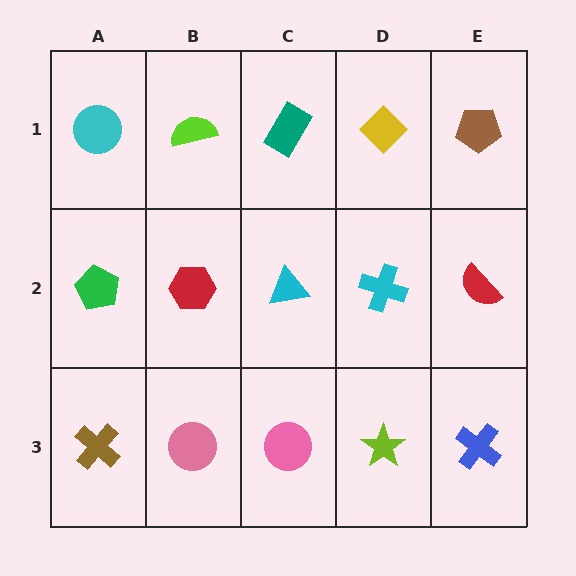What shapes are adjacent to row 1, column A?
A green pentagon (row 2, column A), a lime semicircle (row 1, column B).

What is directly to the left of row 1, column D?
A teal rectangle.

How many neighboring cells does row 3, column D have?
3.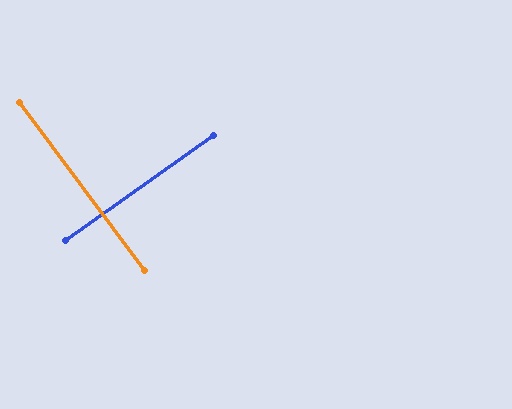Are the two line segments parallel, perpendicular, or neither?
Perpendicular — they meet at approximately 89°.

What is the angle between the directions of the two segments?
Approximately 89 degrees.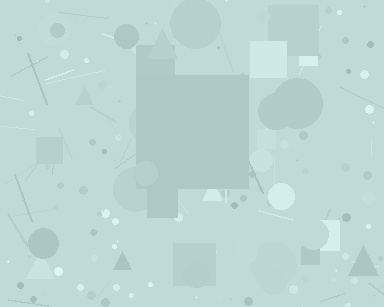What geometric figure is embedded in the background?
A square is embedded in the background.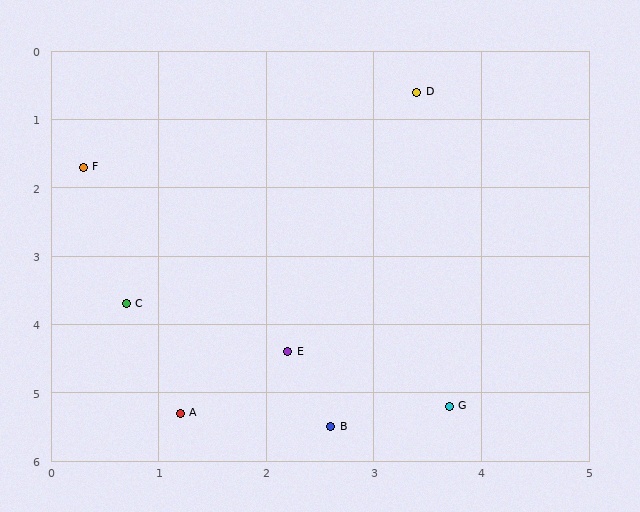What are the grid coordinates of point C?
Point C is at approximately (0.7, 3.7).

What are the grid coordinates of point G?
Point G is at approximately (3.7, 5.2).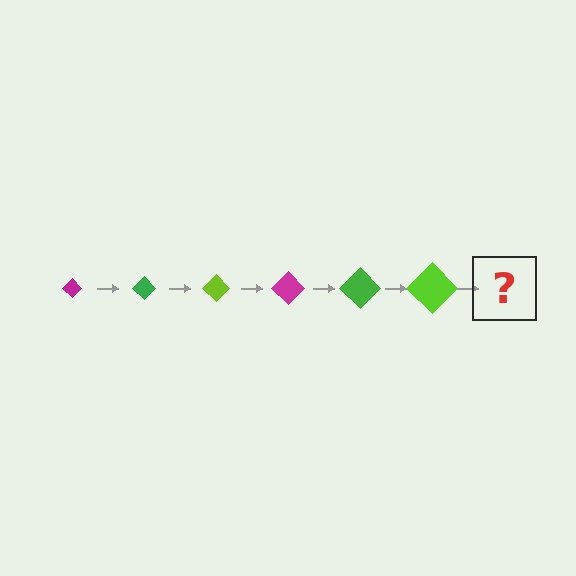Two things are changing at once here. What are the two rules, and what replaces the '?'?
The two rules are that the diamond grows larger each step and the color cycles through magenta, green, and lime. The '?' should be a magenta diamond, larger than the previous one.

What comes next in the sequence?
The next element should be a magenta diamond, larger than the previous one.